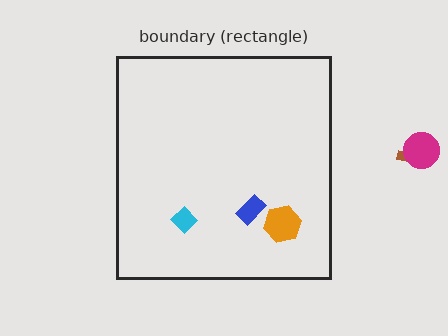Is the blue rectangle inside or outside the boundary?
Inside.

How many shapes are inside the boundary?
3 inside, 2 outside.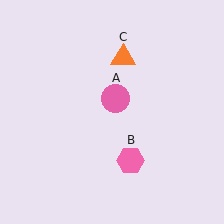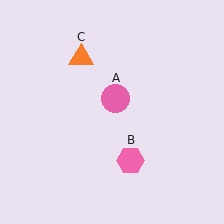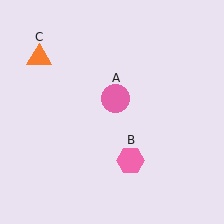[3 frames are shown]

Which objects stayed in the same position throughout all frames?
Pink circle (object A) and pink hexagon (object B) remained stationary.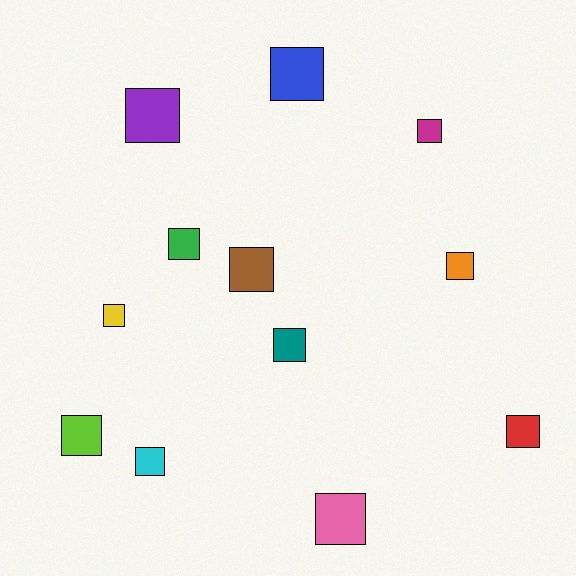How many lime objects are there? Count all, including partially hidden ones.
There is 1 lime object.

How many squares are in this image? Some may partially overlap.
There are 12 squares.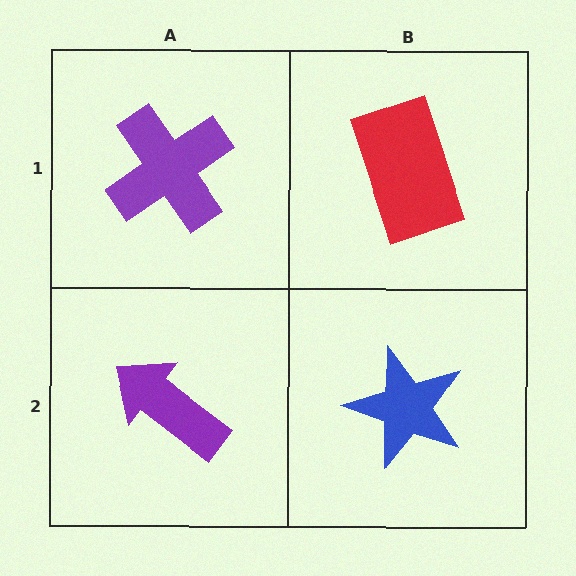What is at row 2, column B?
A blue star.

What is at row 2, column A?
A purple arrow.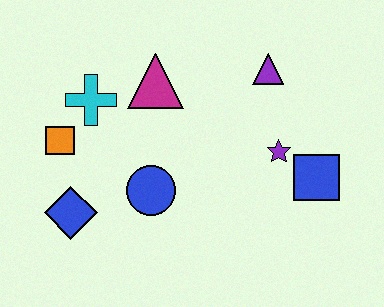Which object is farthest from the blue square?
The orange square is farthest from the blue square.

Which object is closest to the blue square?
The purple star is closest to the blue square.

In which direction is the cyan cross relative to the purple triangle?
The cyan cross is to the left of the purple triangle.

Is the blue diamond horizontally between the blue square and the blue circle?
No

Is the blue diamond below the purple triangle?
Yes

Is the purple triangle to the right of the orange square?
Yes